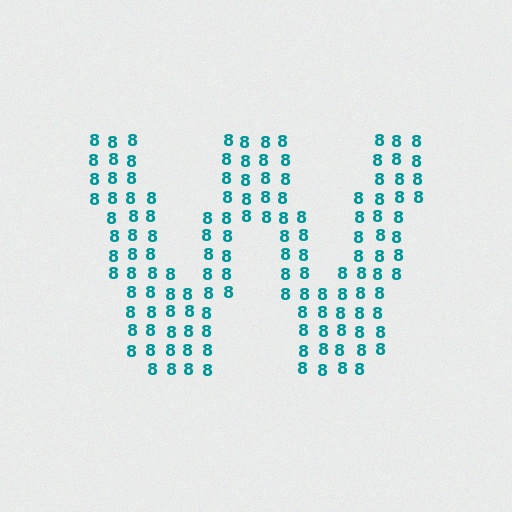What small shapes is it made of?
It is made of small digit 8's.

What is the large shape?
The large shape is the letter W.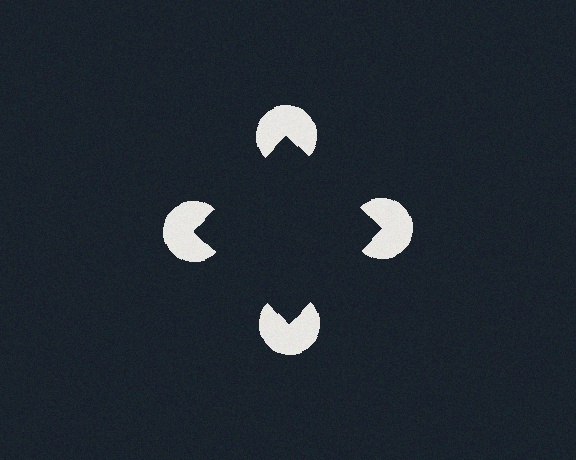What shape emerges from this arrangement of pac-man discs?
An illusory square — its edges are inferred from the aligned wedge cuts in the pac-man discs, not physically drawn.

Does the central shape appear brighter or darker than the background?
It typically appears slightly darker than the background, even though no actual brightness change is drawn.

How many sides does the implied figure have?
4 sides.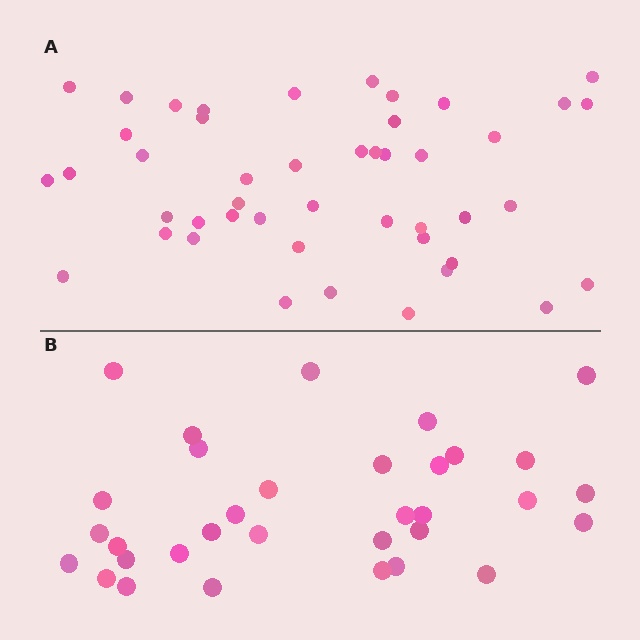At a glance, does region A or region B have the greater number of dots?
Region A (the top region) has more dots.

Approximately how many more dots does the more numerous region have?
Region A has approximately 15 more dots than region B.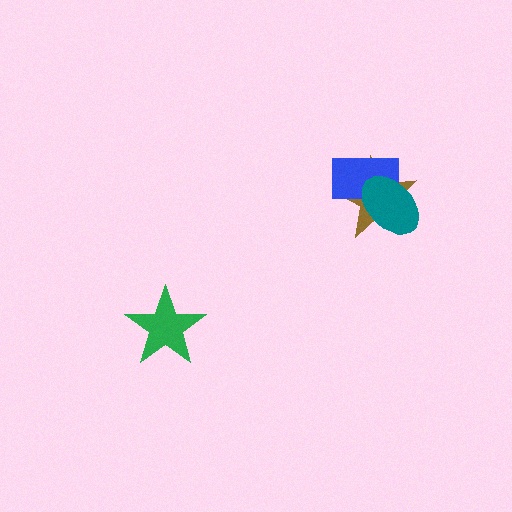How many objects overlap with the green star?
0 objects overlap with the green star.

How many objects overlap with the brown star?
2 objects overlap with the brown star.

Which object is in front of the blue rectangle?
The teal ellipse is in front of the blue rectangle.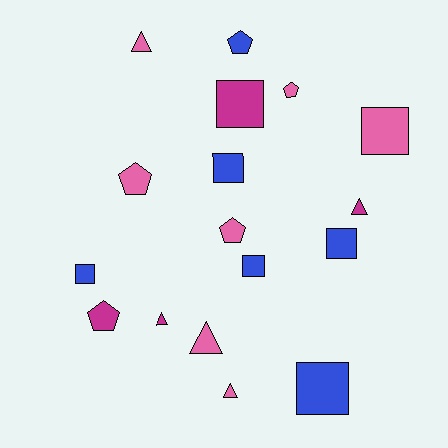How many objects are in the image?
There are 17 objects.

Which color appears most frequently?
Pink, with 7 objects.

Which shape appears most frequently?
Square, with 7 objects.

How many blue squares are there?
There are 5 blue squares.